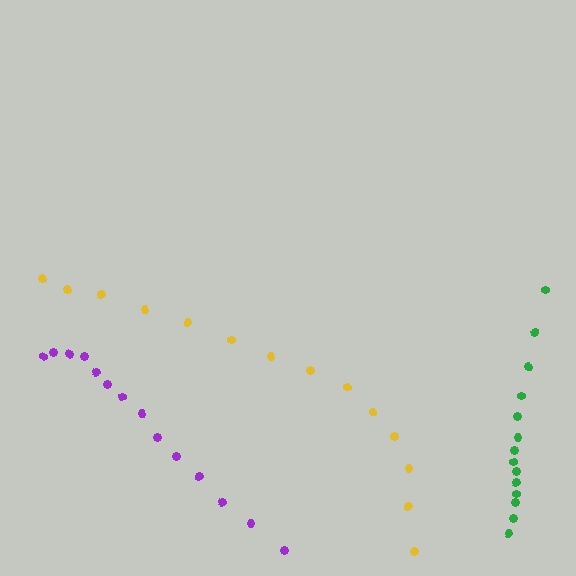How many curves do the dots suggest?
There are 3 distinct paths.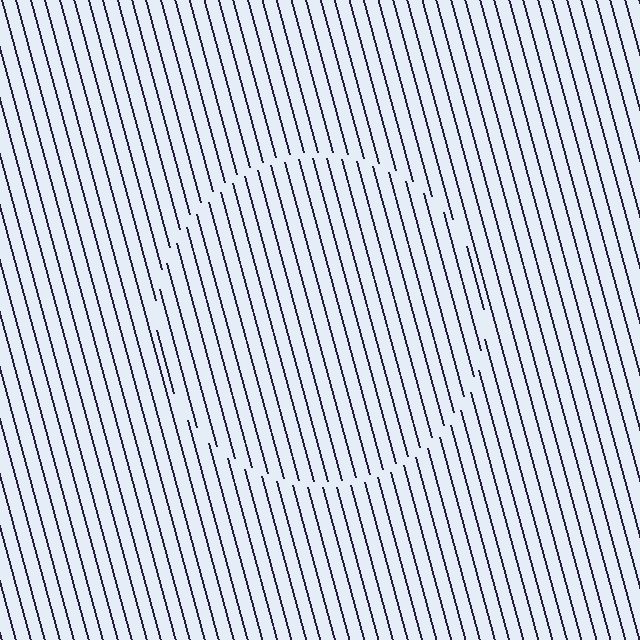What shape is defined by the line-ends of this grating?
An illusory circle. The interior of the shape contains the same grating, shifted by half a period — the contour is defined by the phase discontinuity where line-ends from the inner and outer gratings abut.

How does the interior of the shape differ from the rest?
The interior of the shape contains the same grating, shifted by half a period — the contour is defined by the phase discontinuity where line-ends from the inner and outer gratings abut.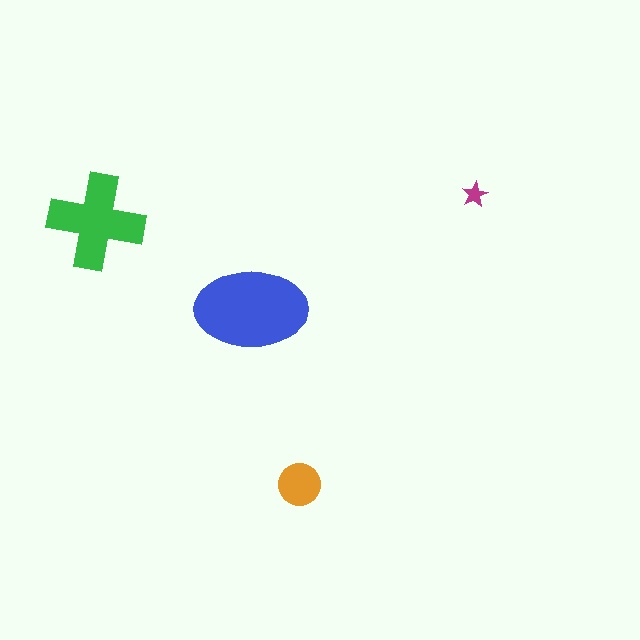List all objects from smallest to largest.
The magenta star, the orange circle, the green cross, the blue ellipse.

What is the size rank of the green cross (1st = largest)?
2nd.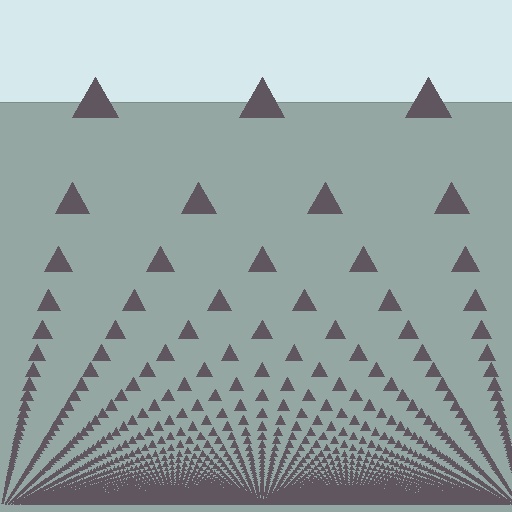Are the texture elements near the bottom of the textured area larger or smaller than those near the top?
Smaller. The gradient is inverted — elements near the bottom are smaller and denser.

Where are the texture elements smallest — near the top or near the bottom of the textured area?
Near the bottom.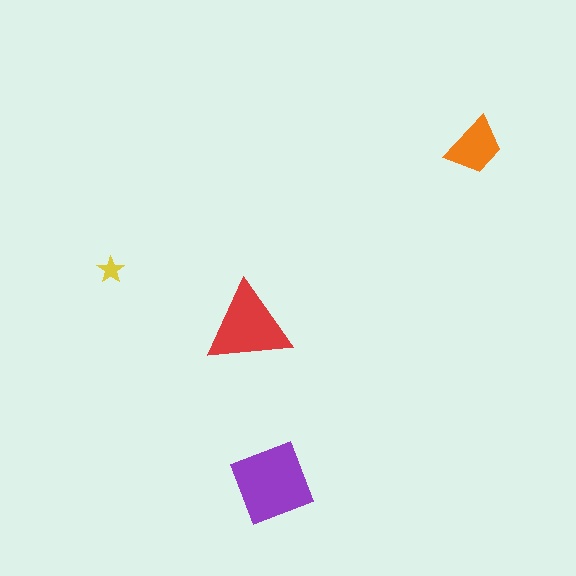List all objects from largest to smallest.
The purple diamond, the red triangle, the orange trapezoid, the yellow star.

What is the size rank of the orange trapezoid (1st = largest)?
3rd.